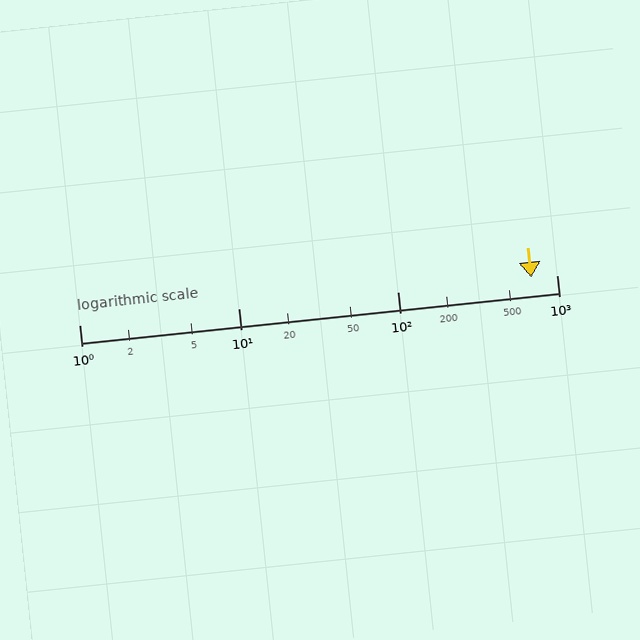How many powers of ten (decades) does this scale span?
The scale spans 3 decades, from 1 to 1000.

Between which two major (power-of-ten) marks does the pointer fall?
The pointer is between 100 and 1000.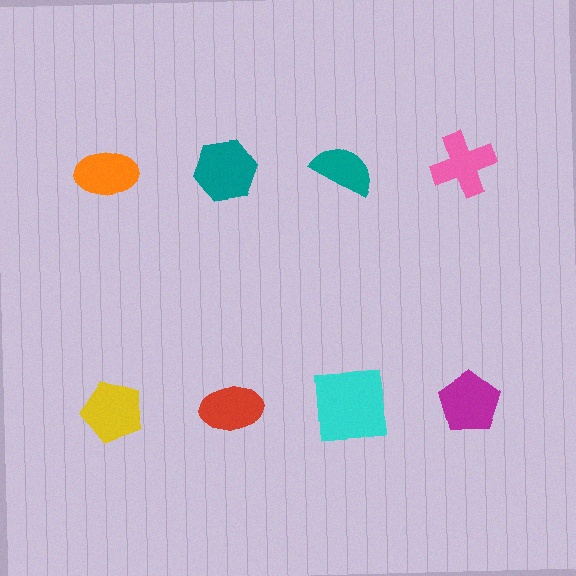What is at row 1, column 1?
An orange ellipse.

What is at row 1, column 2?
A teal hexagon.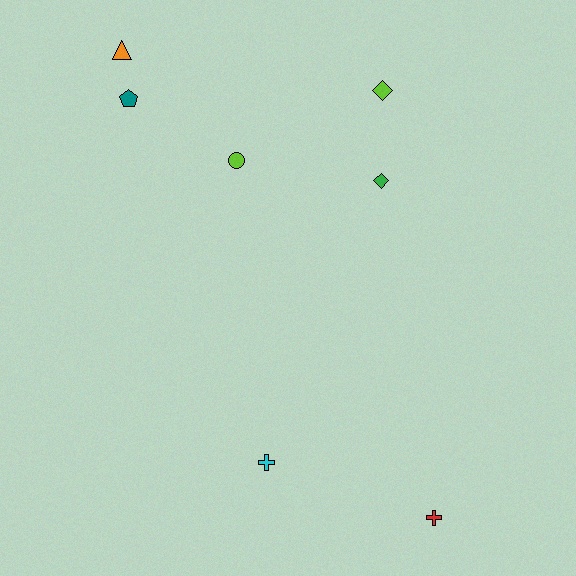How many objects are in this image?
There are 7 objects.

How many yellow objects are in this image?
There are no yellow objects.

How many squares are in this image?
There are no squares.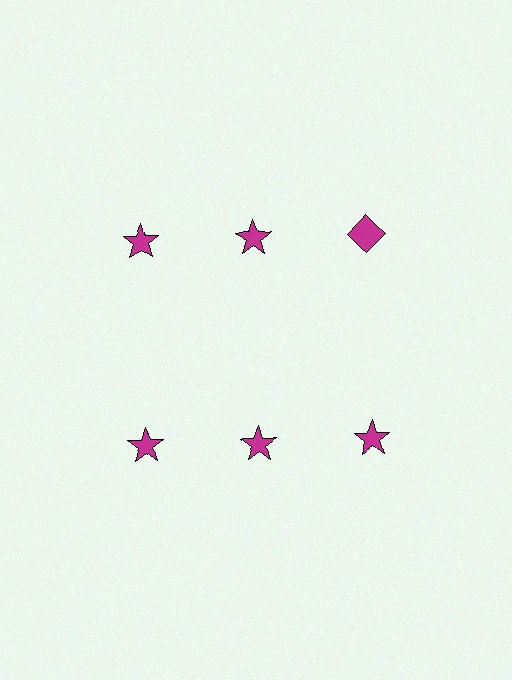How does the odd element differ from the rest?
It has a different shape: diamond instead of star.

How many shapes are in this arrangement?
There are 6 shapes arranged in a grid pattern.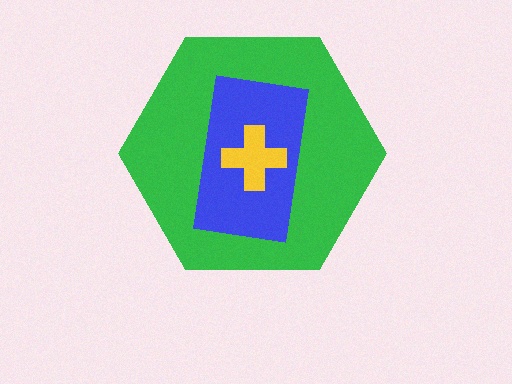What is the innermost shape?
The yellow cross.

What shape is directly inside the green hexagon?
The blue rectangle.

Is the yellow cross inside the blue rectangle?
Yes.